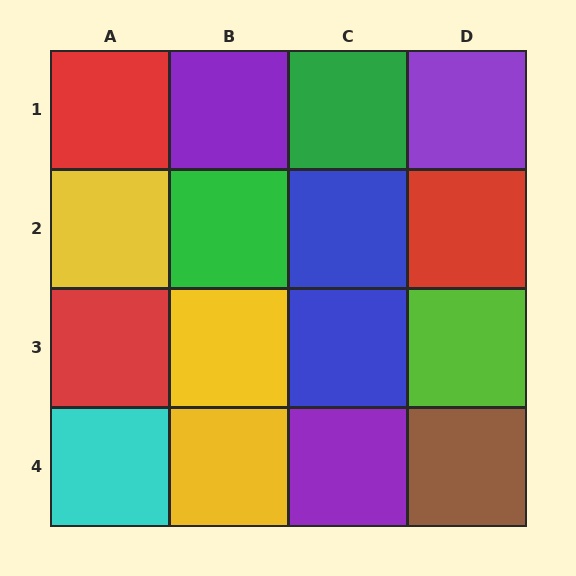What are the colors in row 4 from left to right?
Cyan, yellow, purple, brown.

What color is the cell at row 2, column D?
Red.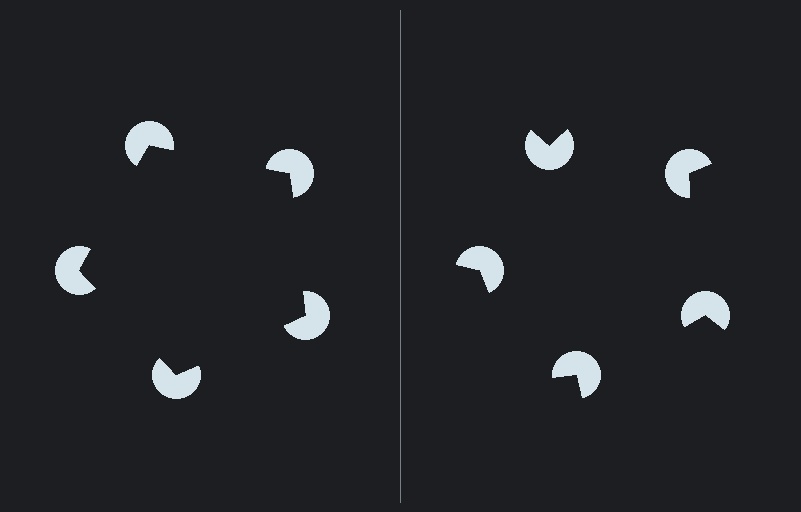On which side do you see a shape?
An illusory pentagon appears on the left side. On the right side the wedge cuts are rotated, so no coherent shape forms.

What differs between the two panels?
The pac-man discs are positioned identically on both sides; only the wedge orientations differ. On the left they align to a pentagon; on the right they are misaligned.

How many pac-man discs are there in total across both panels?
10 — 5 on each side.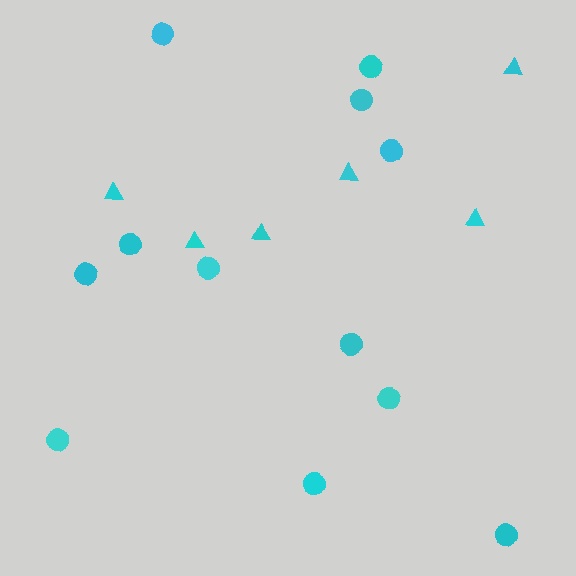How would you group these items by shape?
There are 2 groups: one group of triangles (6) and one group of circles (12).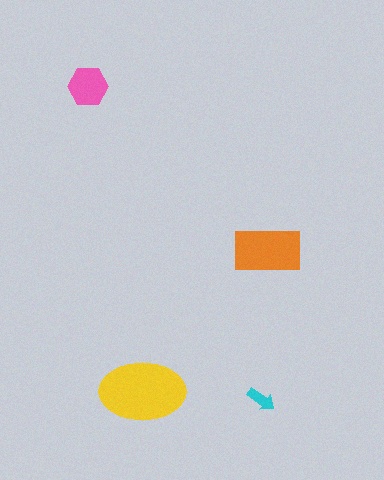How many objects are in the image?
There are 4 objects in the image.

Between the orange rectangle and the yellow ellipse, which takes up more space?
The yellow ellipse.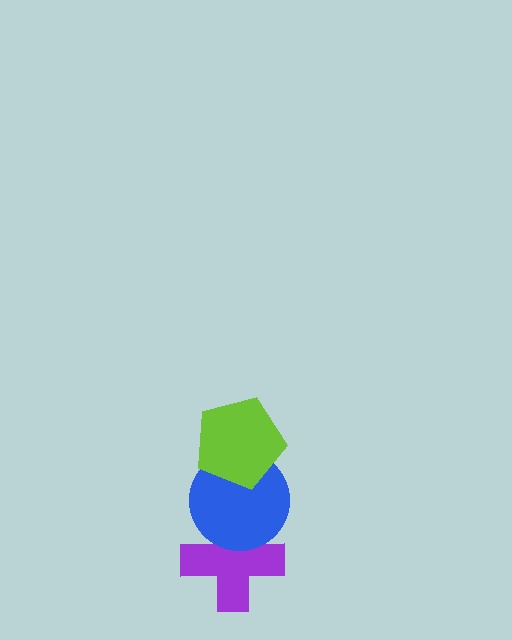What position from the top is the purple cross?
The purple cross is 3rd from the top.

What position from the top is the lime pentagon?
The lime pentagon is 1st from the top.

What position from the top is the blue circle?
The blue circle is 2nd from the top.